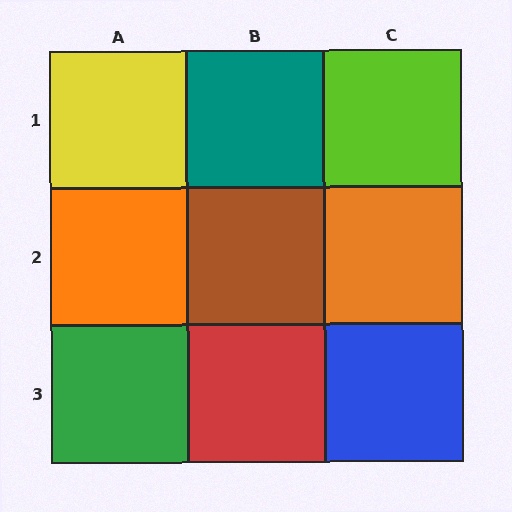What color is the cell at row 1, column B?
Teal.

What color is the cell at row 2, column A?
Orange.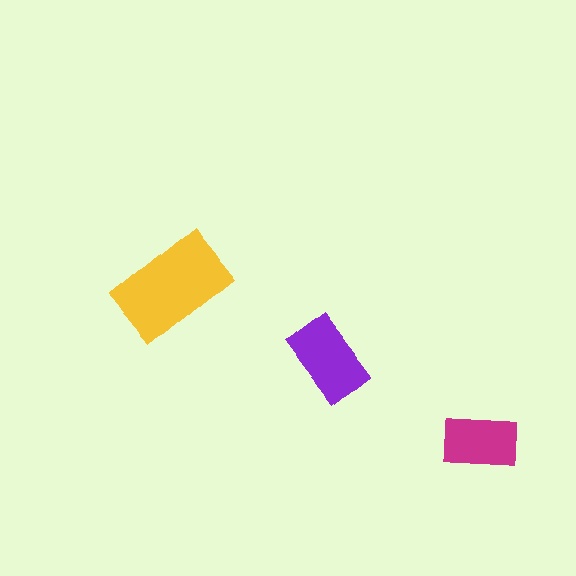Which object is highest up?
The yellow rectangle is topmost.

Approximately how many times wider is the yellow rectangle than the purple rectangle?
About 1.5 times wider.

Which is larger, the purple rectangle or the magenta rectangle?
The purple one.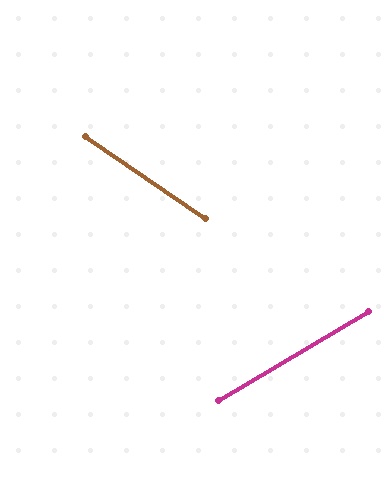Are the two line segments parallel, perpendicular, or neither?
Neither parallel nor perpendicular — they differ by about 65°.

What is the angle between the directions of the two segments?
Approximately 65 degrees.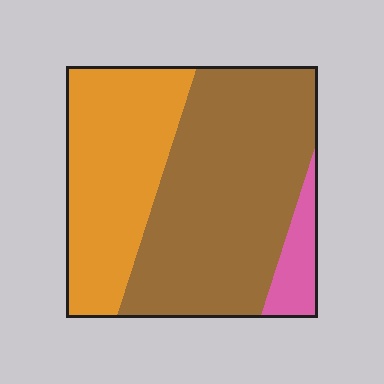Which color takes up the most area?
Brown, at roughly 55%.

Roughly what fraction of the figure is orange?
Orange covers 36% of the figure.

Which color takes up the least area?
Pink, at roughly 10%.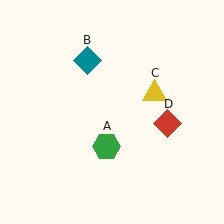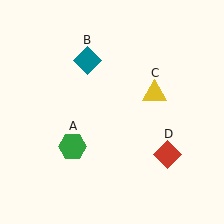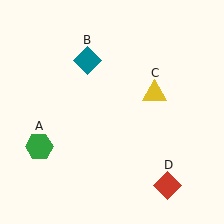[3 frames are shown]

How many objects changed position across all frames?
2 objects changed position: green hexagon (object A), red diamond (object D).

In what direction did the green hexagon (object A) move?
The green hexagon (object A) moved left.